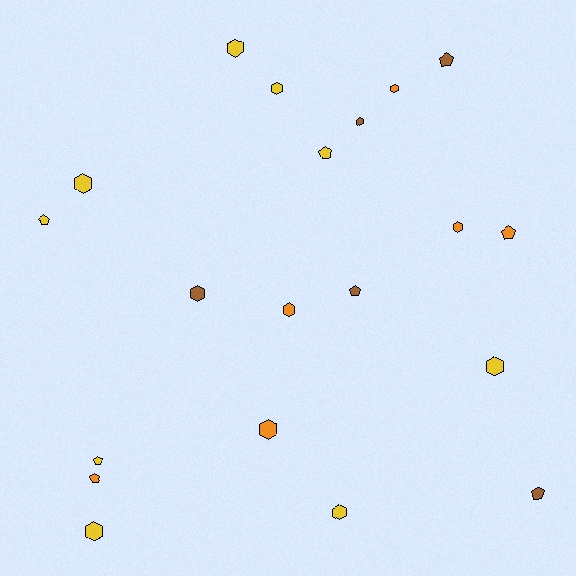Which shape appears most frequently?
Hexagon, with 12 objects.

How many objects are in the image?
There are 20 objects.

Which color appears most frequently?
Yellow, with 9 objects.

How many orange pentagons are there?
There are 2 orange pentagons.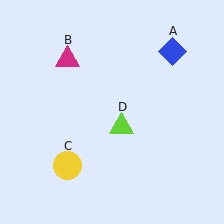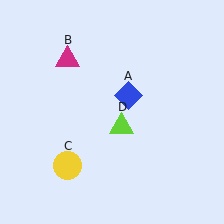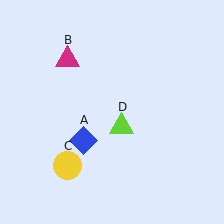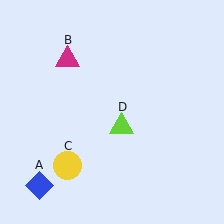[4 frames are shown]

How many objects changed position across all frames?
1 object changed position: blue diamond (object A).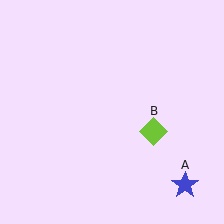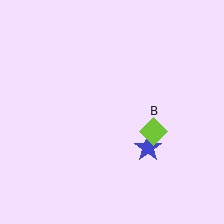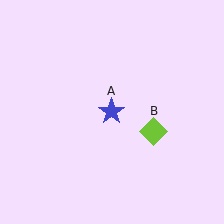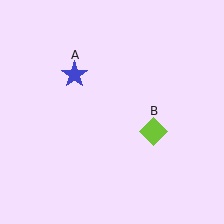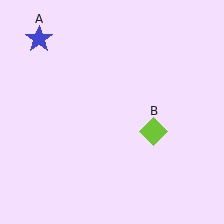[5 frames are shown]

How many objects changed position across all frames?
1 object changed position: blue star (object A).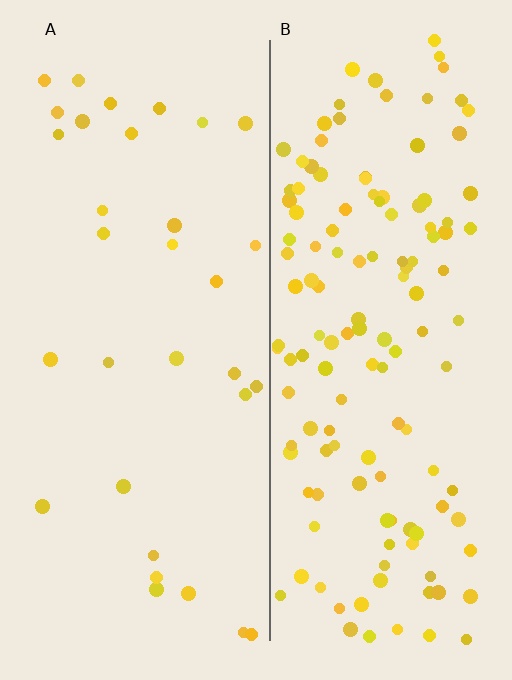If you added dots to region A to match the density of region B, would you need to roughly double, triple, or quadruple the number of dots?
Approximately quadruple.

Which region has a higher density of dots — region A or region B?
B (the right).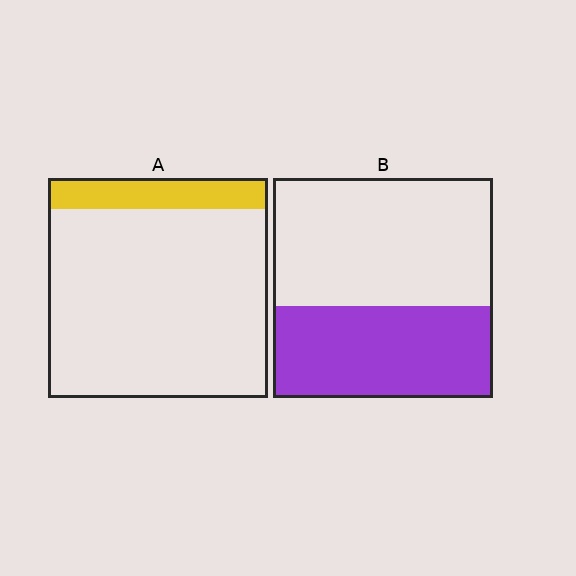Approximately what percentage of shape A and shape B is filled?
A is approximately 15% and B is approximately 40%.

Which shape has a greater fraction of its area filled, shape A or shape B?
Shape B.